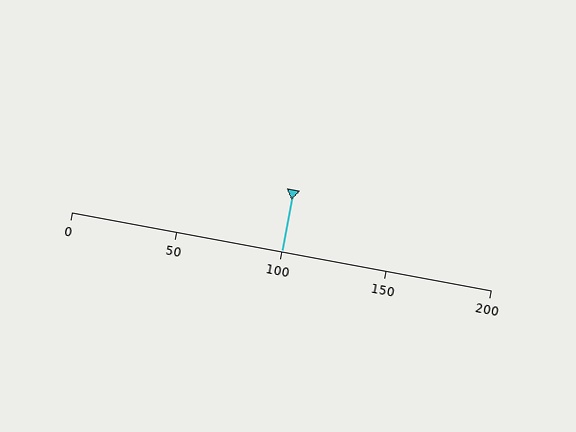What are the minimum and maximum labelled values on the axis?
The axis runs from 0 to 200.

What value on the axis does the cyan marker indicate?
The marker indicates approximately 100.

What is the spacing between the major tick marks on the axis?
The major ticks are spaced 50 apart.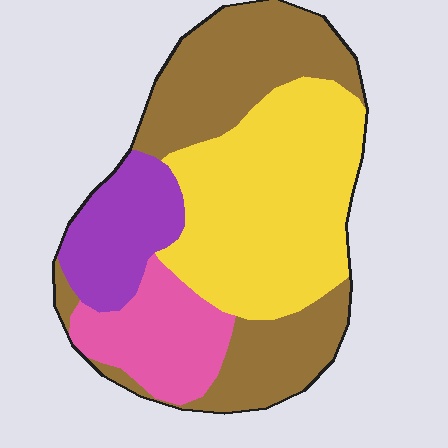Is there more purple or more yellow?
Yellow.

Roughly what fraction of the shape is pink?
Pink takes up less than a quarter of the shape.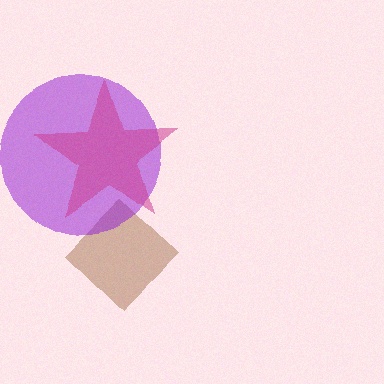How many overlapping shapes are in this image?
There are 3 overlapping shapes in the image.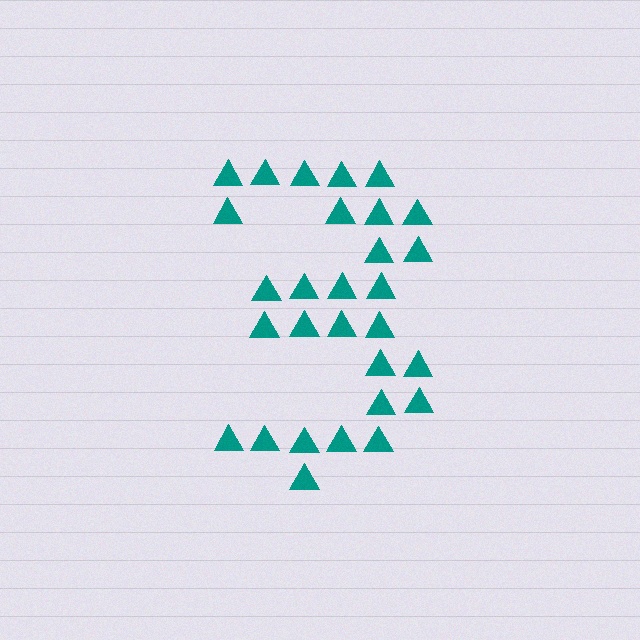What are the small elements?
The small elements are triangles.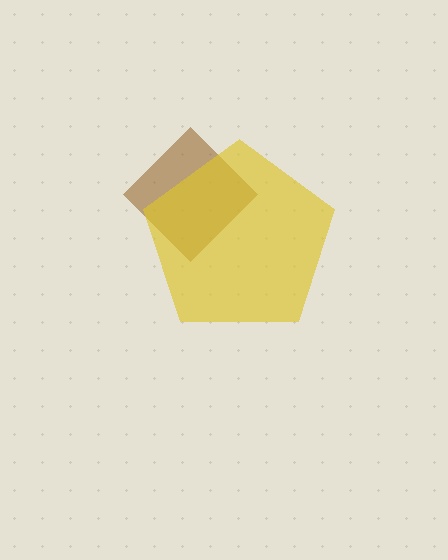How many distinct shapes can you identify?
There are 2 distinct shapes: a brown diamond, a yellow pentagon.